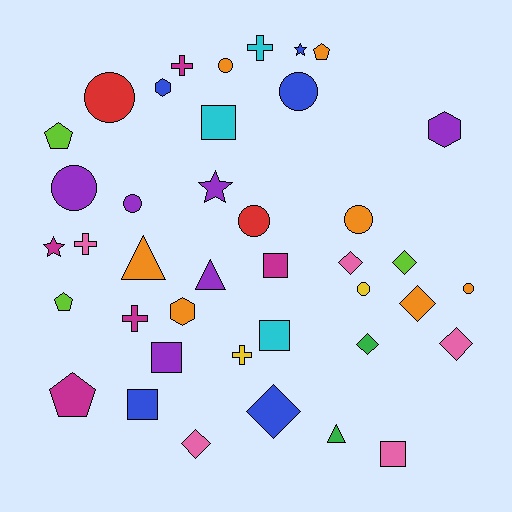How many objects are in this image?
There are 40 objects.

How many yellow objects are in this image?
There are 2 yellow objects.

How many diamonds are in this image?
There are 7 diamonds.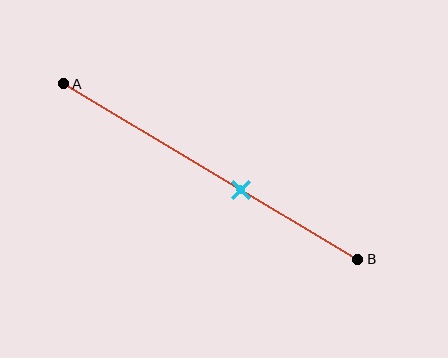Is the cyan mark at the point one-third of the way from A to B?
No, the mark is at about 60% from A, not at the 33% one-third point.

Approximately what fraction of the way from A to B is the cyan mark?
The cyan mark is approximately 60% of the way from A to B.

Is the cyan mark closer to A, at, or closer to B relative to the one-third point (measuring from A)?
The cyan mark is closer to point B than the one-third point of segment AB.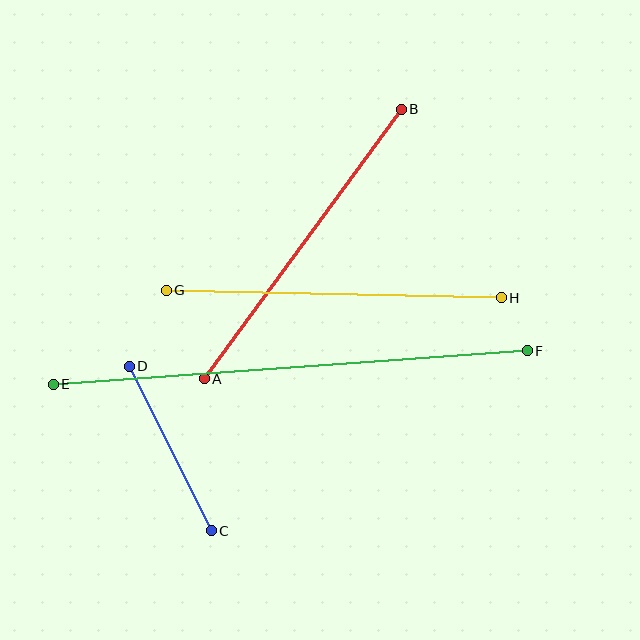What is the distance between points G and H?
The distance is approximately 335 pixels.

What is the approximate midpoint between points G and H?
The midpoint is at approximately (334, 294) pixels.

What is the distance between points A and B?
The distance is approximately 334 pixels.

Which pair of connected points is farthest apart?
Points E and F are farthest apart.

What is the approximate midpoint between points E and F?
The midpoint is at approximately (290, 368) pixels.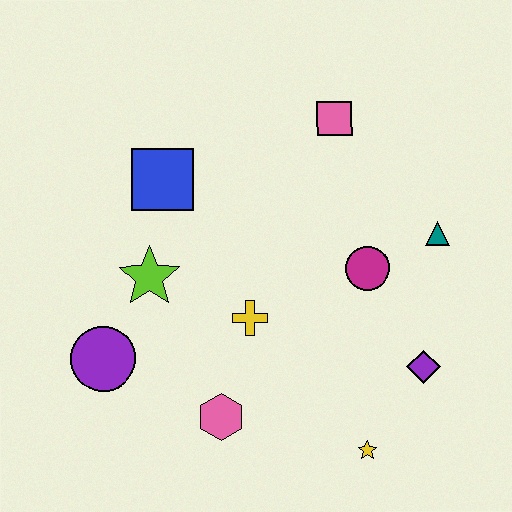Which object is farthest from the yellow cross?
The pink square is farthest from the yellow cross.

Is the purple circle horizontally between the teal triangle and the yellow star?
No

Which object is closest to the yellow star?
The purple diamond is closest to the yellow star.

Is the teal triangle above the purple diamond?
Yes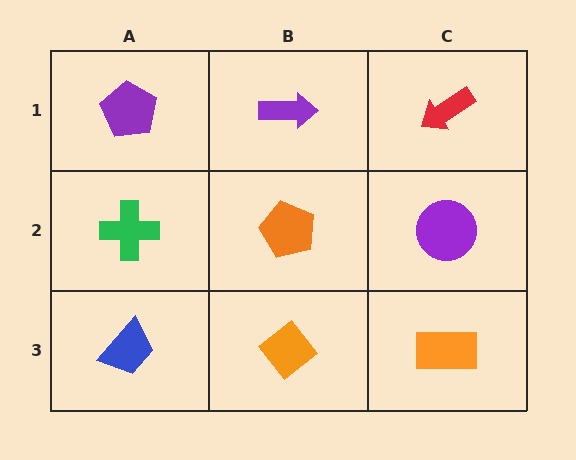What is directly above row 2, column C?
A red arrow.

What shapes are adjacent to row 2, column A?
A purple pentagon (row 1, column A), a blue trapezoid (row 3, column A), an orange pentagon (row 2, column B).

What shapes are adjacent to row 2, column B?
A purple arrow (row 1, column B), an orange diamond (row 3, column B), a green cross (row 2, column A), a purple circle (row 2, column C).